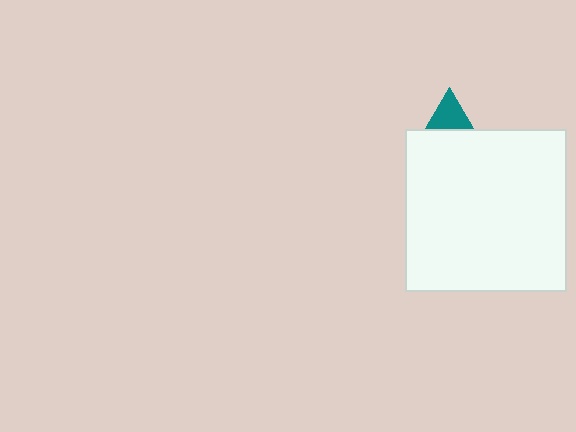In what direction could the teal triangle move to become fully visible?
The teal triangle could move up. That would shift it out from behind the white square entirely.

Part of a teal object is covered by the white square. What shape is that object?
It is a triangle.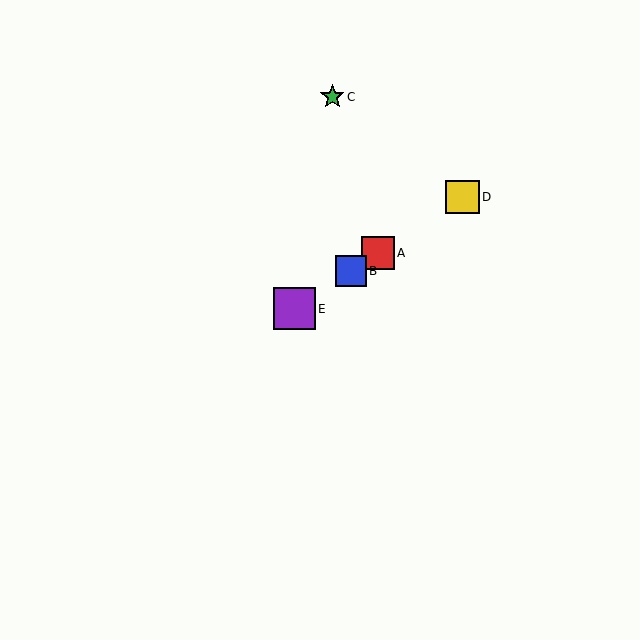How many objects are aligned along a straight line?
4 objects (A, B, D, E) are aligned along a straight line.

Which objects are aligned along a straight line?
Objects A, B, D, E are aligned along a straight line.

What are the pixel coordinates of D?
Object D is at (462, 197).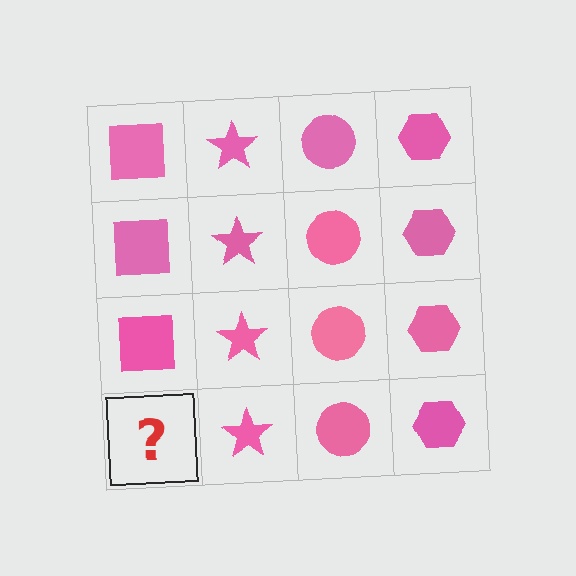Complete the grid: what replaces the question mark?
The question mark should be replaced with a pink square.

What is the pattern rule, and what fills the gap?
The rule is that each column has a consistent shape. The gap should be filled with a pink square.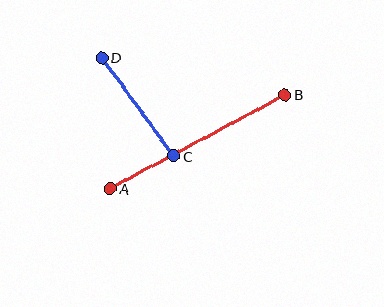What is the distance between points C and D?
The distance is approximately 122 pixels.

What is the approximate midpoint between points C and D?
The midpoint is at approximately (138, 107) pixels.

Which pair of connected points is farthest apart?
Points A and B are farthest apart.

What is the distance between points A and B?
The distance is approximately 198 pixels.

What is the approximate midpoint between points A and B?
The midpoint is at approximately (198, 142) pixels.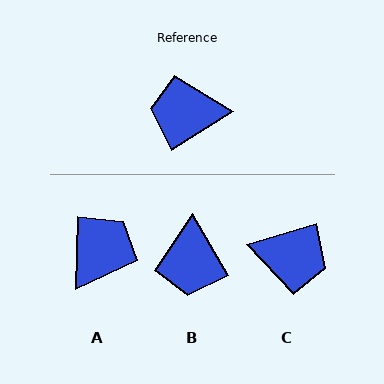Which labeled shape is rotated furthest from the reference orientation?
C, about 165 degrees away.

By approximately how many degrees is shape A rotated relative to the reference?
Approximately 123 degrees clockwise.